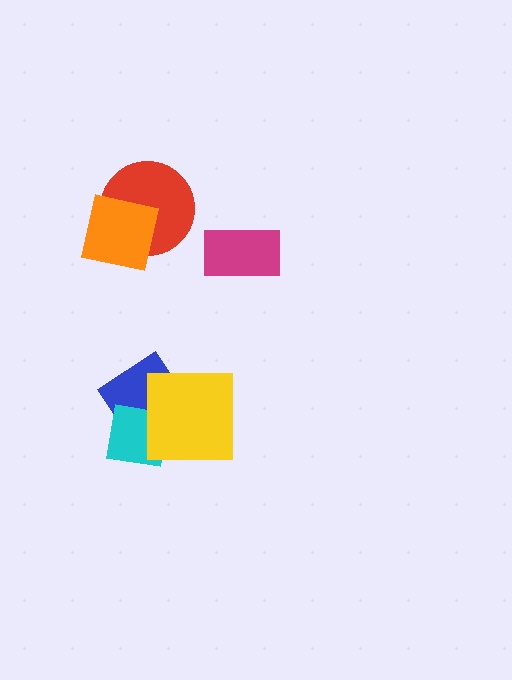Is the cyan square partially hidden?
Yes, it is partially covered by another shape.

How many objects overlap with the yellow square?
2 objects overlap with the yellow square.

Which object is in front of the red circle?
The orange square is in front of the red circle.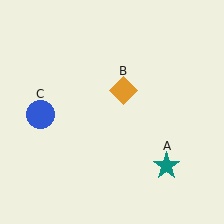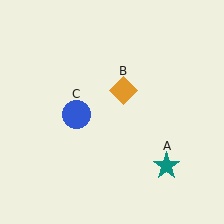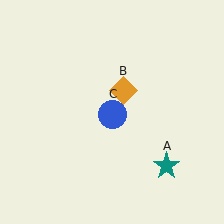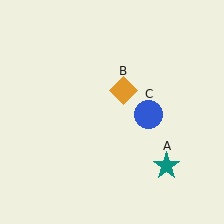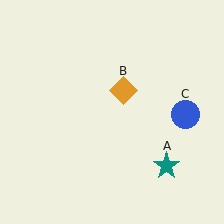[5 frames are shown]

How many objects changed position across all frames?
1 object changed position: blue circle (object C).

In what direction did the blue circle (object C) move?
The blue circle (object C) moved right.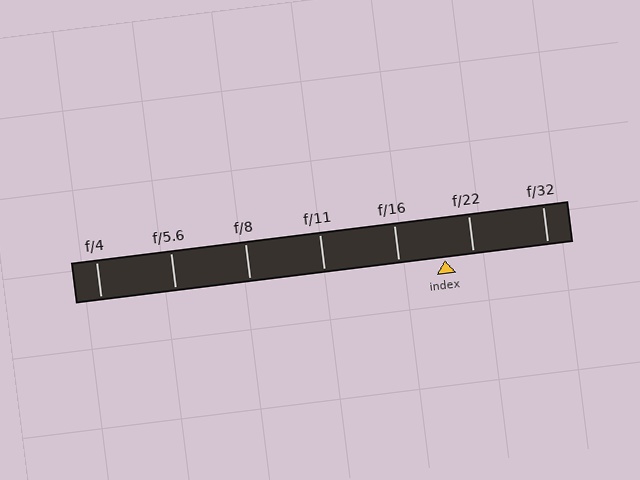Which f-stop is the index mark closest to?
The index mark is closest to f/22.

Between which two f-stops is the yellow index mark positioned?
The index mark is between f/16 and f/22.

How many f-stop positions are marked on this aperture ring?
There are 7 f-stop positions marked.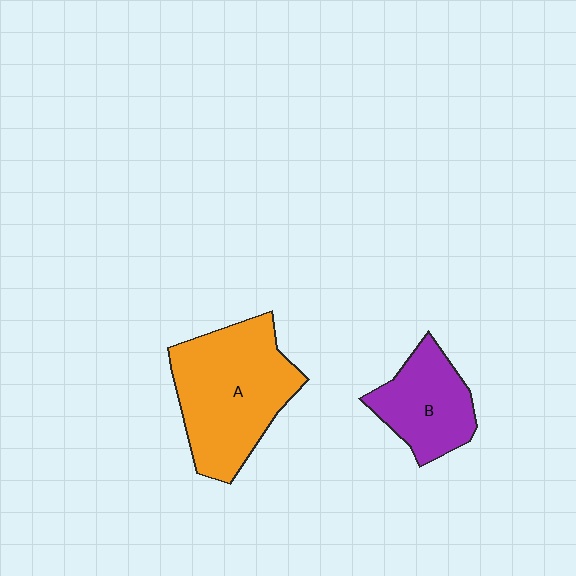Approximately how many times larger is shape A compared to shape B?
Approximately 1.7 times.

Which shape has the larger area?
Shape A (orange).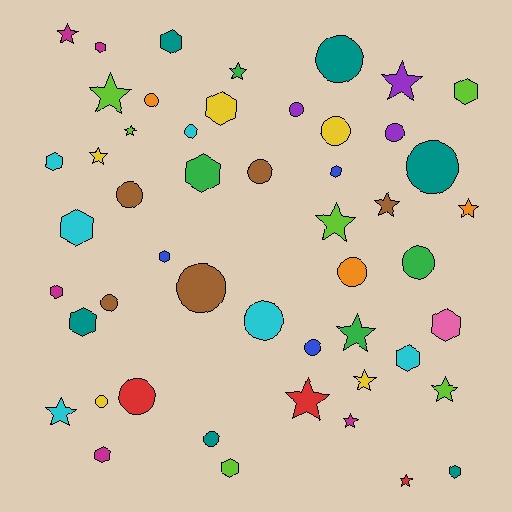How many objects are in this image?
There are 50 objects.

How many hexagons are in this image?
There are 16 hexagons.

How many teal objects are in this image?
There are 6 teal objects.